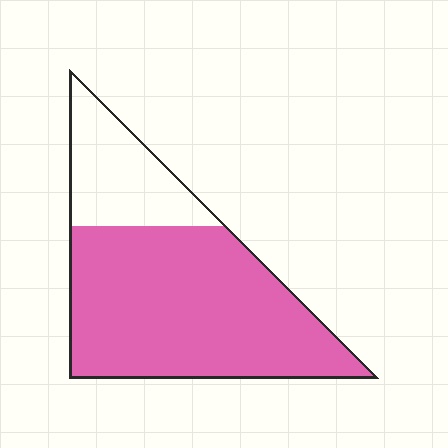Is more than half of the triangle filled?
Yes.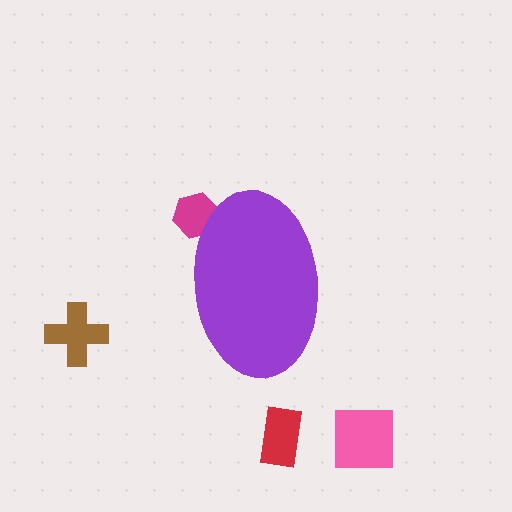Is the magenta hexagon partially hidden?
Yes, the magenta hexagon is partially hidden behind the purple ellipse.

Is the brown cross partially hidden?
No, the brown cross is fully visible.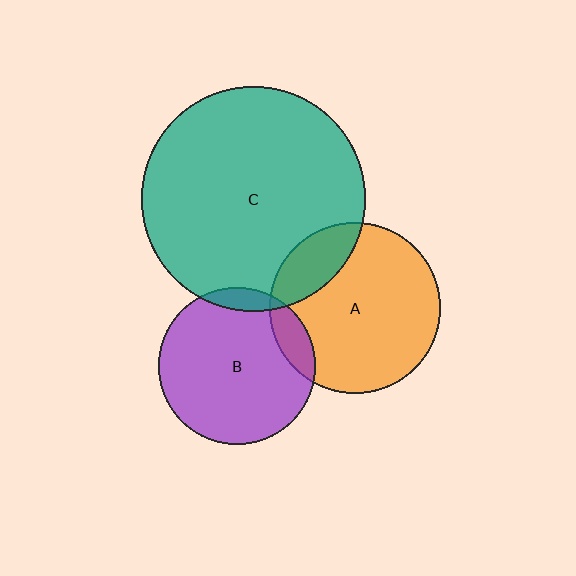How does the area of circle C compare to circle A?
Approximately 1.7 times.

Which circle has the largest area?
Circle C (teal).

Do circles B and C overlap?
Yes.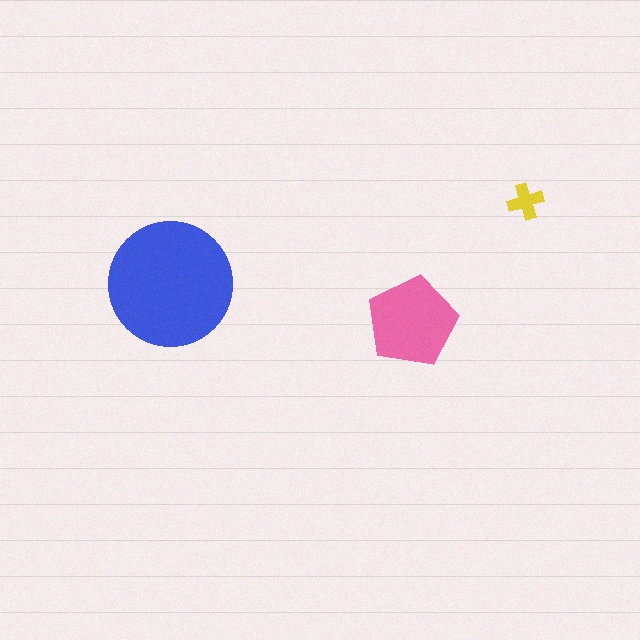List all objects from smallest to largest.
The yellow cross, the pink pentagon, the blue circle.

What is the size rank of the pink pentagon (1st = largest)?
2nd.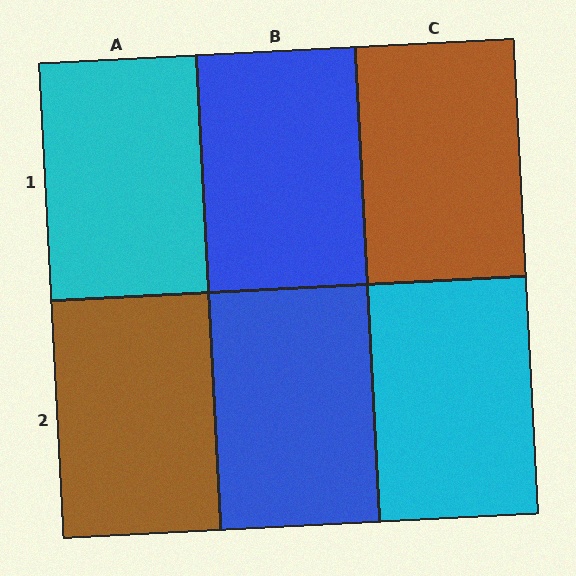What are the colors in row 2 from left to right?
Brown, blue, cyan.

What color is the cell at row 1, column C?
Brown.